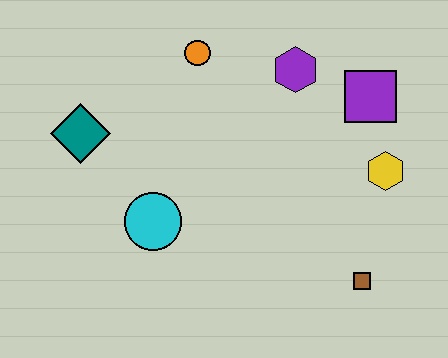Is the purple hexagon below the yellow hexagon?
No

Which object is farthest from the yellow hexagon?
The teal diamond is farthest from the yellow hexagon.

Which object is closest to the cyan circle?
The teal diamond is closest to the cyan circle.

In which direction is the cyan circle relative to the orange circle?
The cyan circle is below the orange circle.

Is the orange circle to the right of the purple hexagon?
No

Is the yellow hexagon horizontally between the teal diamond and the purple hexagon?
No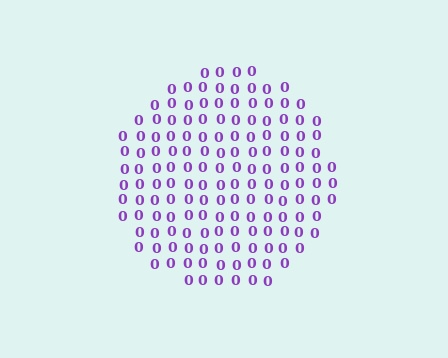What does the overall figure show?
The overall figure shows a circle.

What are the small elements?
The small elements are digit 0's.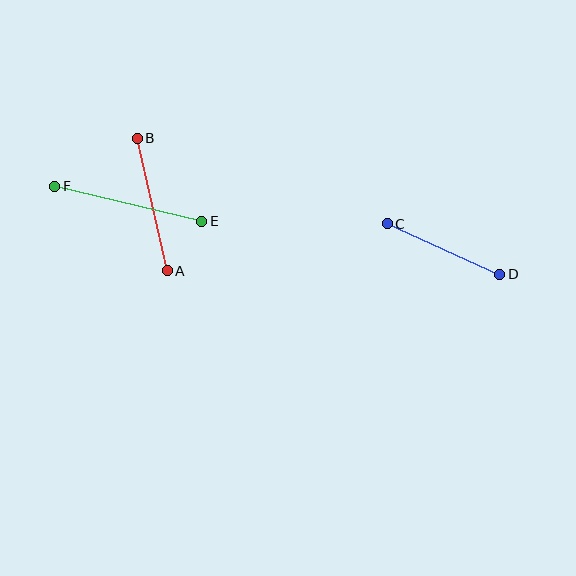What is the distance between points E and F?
The distance is approximately 151 pixels.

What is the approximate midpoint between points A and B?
The midpoint is at approximately (152, 205) pixels.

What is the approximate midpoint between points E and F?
The midpoint is at approximately (128, 204) pixels.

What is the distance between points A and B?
The distance is approximately 136 pixels.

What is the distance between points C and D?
The distance is approximately 123 pixels.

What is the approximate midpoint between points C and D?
The midpoint is at approximately (443, 249) pixels.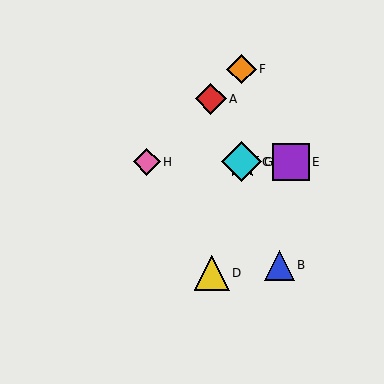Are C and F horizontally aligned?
No, C is at y≈162 and F is at y≈69.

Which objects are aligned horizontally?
Objects C, E, G, H are aligned horizontally.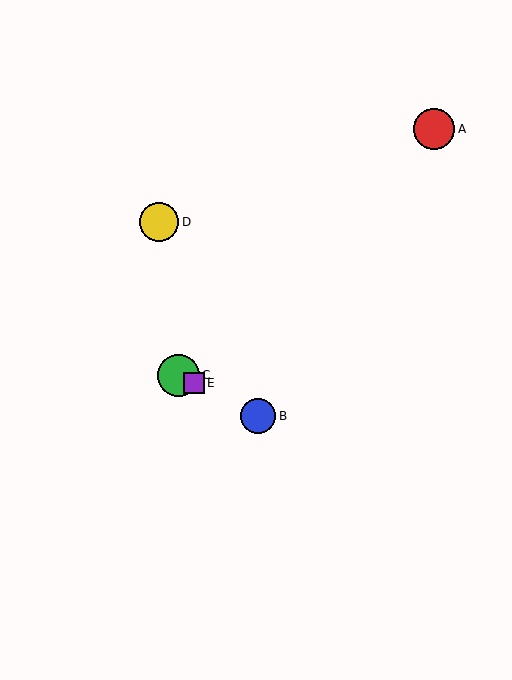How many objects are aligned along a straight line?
3 objects (B, C, E) are aligned along a straight line.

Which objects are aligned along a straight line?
Objects B, C, E are aligned along a straight line.